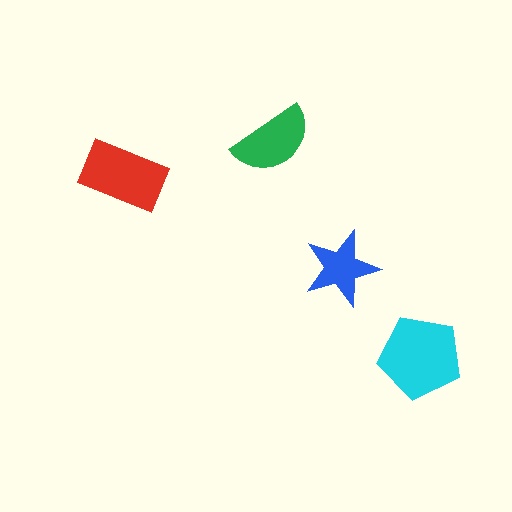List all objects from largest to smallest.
The cyan pentagon, the red rectangle, the green semicircle, the blue star.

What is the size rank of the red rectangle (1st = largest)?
2nd.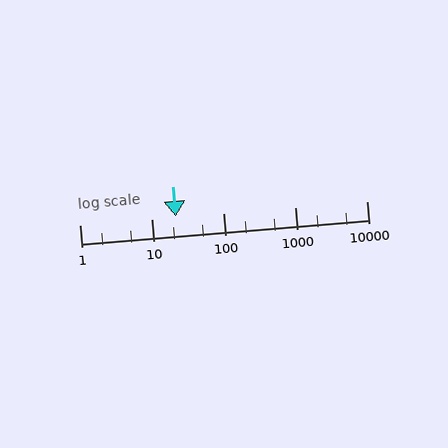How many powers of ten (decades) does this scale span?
The scale spans 4 decades, from 1 to 10000.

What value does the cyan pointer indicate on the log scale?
The pointer indicates approximately 22.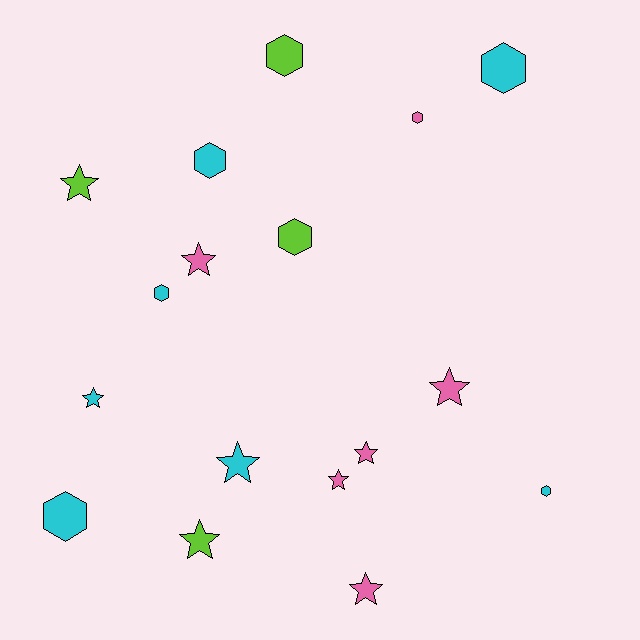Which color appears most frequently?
Cyan, with 7 objects.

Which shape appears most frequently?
Star, with 9 objects.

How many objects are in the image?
There are 17 objects.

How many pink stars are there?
There are 5 pink stars.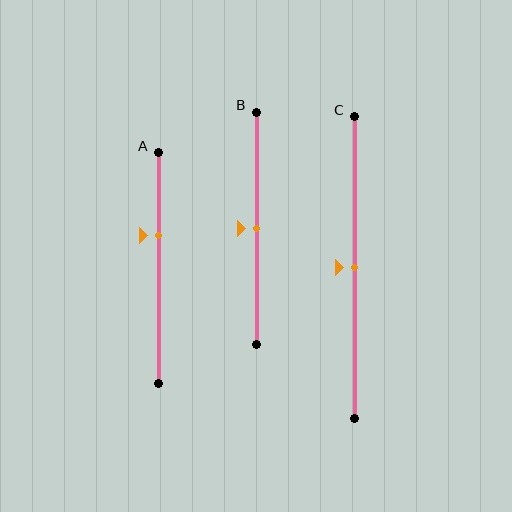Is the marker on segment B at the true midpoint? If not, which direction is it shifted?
Yes, the marker on segment B is at the true midpoint.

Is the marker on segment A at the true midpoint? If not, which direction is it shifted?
No, the marker on segment A is shifted upward by about 14% of the segment length.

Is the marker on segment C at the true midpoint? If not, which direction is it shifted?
Yes, the marker on segment C is at the true midpoint.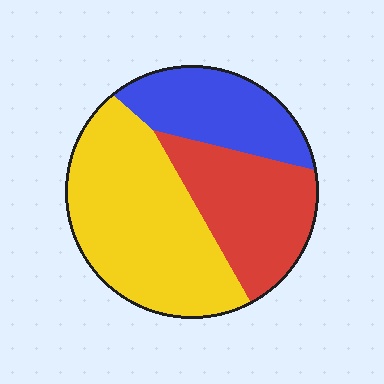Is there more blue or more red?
Red.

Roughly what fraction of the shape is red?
Red covers roughly 30% of the shape.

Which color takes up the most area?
Yellow, at roughly 45%.